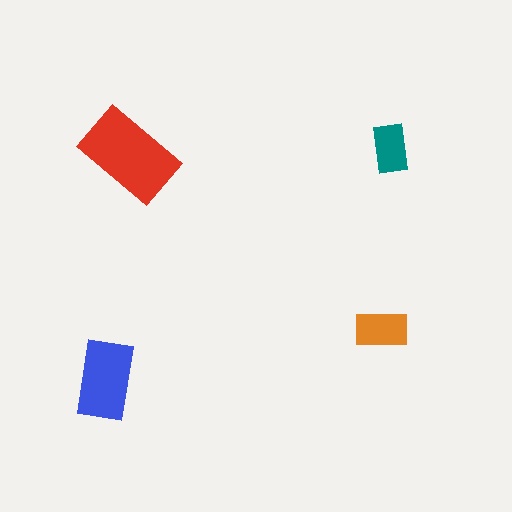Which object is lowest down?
The blue rectangle is bottommost.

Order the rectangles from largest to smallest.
the red one, the blue one, the orange one, the teal one.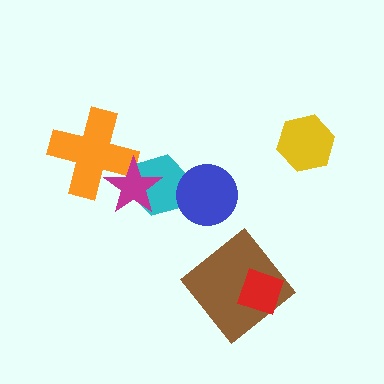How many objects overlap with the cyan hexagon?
2 objects overlap with the cyan hexagon.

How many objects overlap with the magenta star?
2 objects overlap with the magenta star.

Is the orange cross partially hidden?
Yes, it is partially covered by another shape.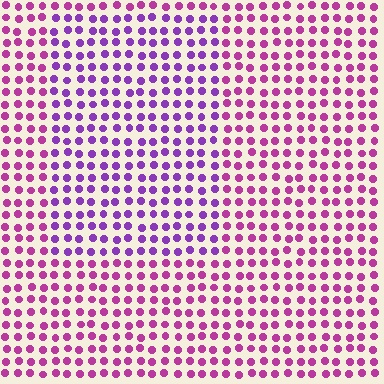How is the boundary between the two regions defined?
The boundary is defined purely by a slight shift in hue (about 34 degrees). Spacing, size, and orientation are identical on both sides.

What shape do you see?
I see a rectangle.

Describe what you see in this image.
The image is filled with small magenta elements in a uniform arrangement. A rectangle-shaped region is visible where the elements are tinted to a slightly different hue, forming a subtle color boundary.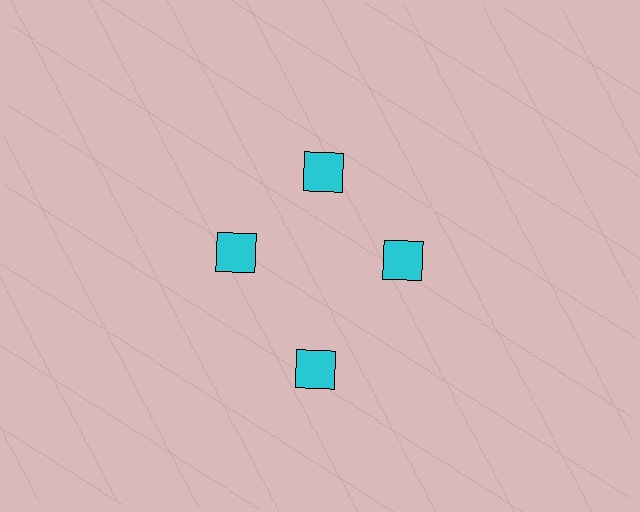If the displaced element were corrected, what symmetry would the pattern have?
It would have 4-fold rotational symmetry — the pattern would map onto itself every 90 degrees.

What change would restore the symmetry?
The symmetry would be restored by moving it inward, back onto the ring so that all 4 squares sit at equal angles and equal distance from the center.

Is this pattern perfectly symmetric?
No. The 4 cyan squares are arranged in a ring, but one element near the 6 o'clock position is pushed outward from the center, breaking the 4-fold rotational symmetry.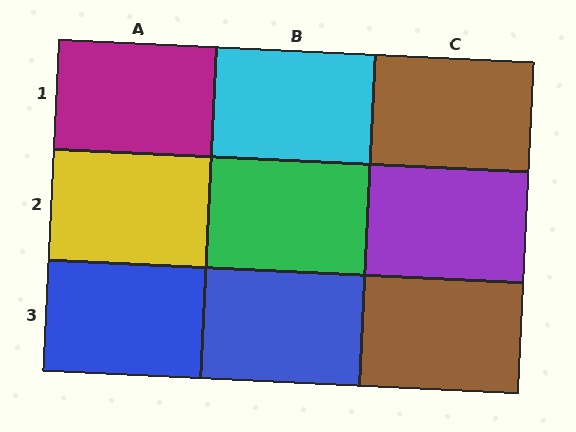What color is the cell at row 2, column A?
Yellow.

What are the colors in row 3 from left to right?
Blue, blue, brown.